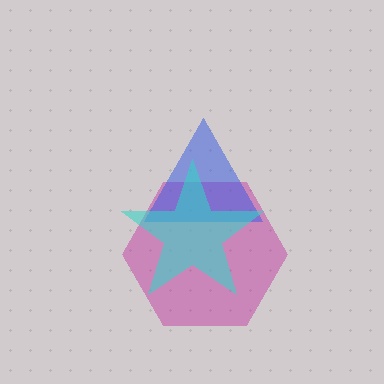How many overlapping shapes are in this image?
There are 3 overlapping shapes in the image.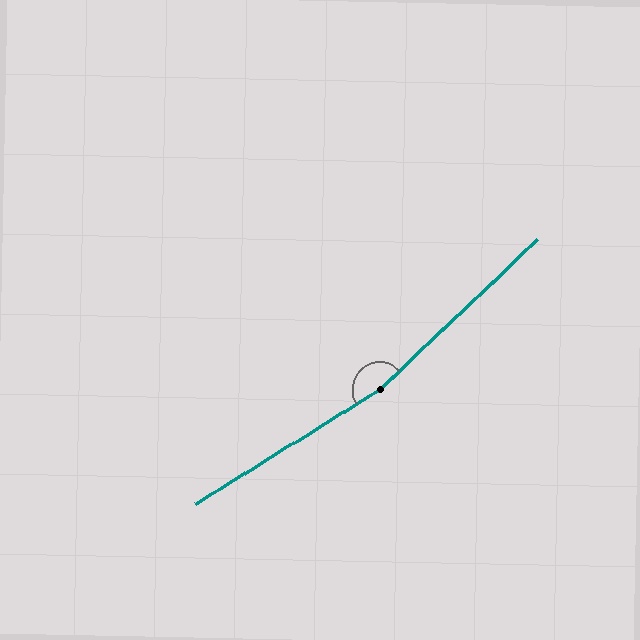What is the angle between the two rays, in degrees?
Approximately 169 degrees.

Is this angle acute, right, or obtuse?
It is obtuse.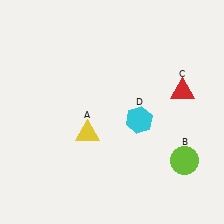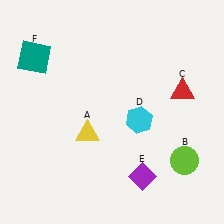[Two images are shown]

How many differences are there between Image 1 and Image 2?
There are 2 differences between the two images.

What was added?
A purple diamond (E), a teal square (F) were added in Image 2.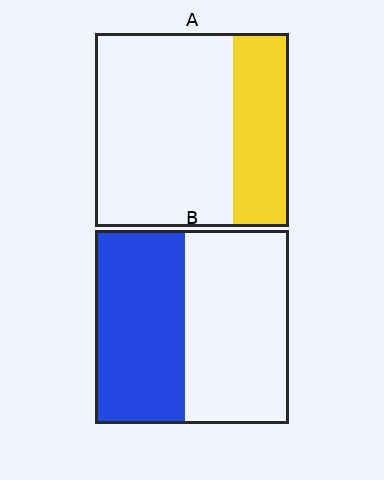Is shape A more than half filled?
No.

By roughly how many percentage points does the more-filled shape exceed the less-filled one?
By roughly 20 percentage points (B over A).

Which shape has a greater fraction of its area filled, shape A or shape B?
Shape B.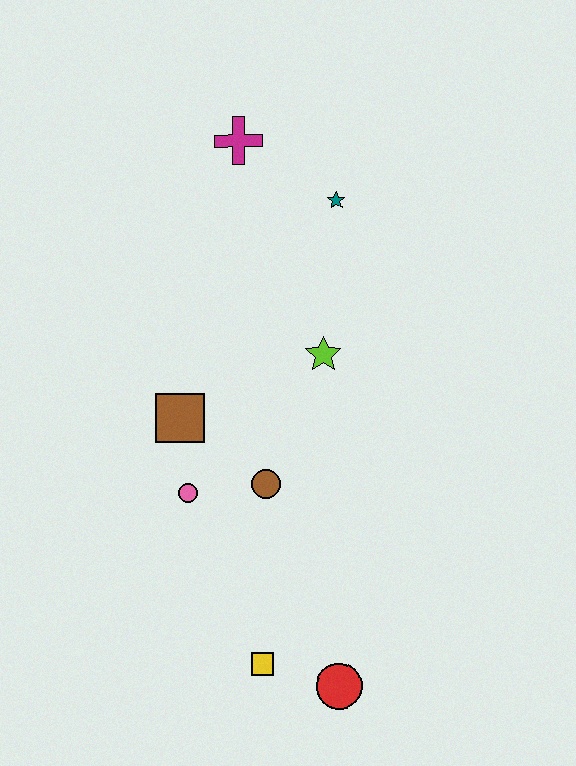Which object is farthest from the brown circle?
The magenta cross is farthest from the brown circle.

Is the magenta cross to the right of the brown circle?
No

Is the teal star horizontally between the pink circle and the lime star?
No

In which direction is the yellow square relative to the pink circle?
The yellow square is below the pink circle.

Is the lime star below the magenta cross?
Yes